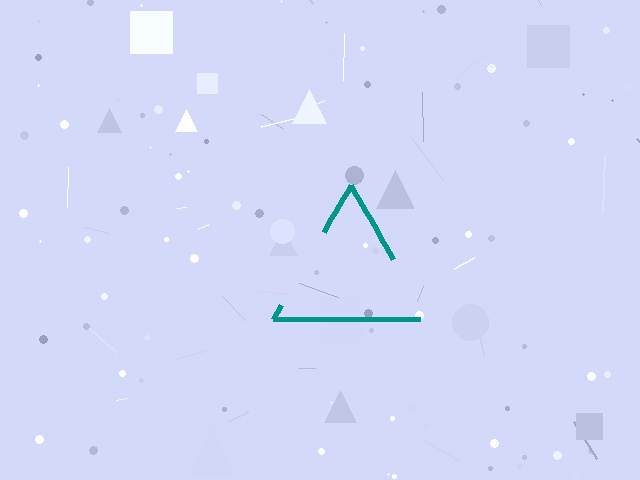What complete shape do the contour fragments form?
The contour fragments form a triangle.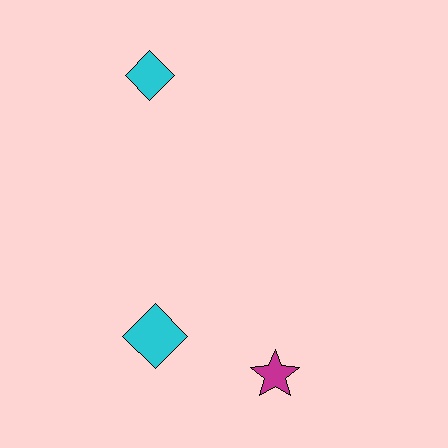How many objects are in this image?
There are 3 objects.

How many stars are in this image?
There is 1 star.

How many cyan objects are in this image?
There are 2 cyan objects.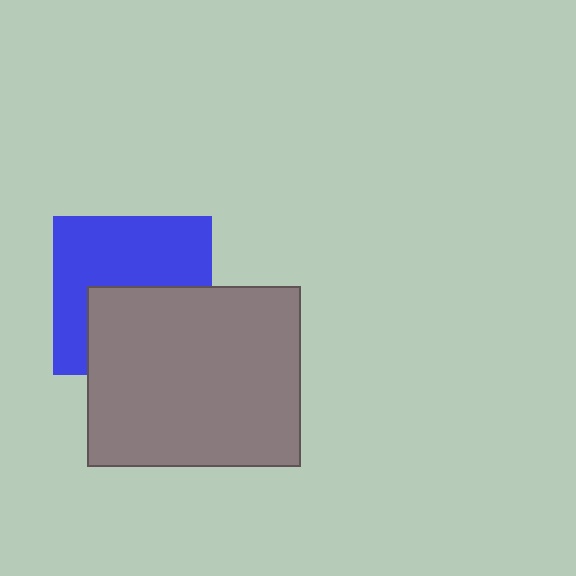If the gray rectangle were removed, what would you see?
You would see the complete blue square.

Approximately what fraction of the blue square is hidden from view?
Roughly 44% of the blue square is hidden behind the gray rectangle.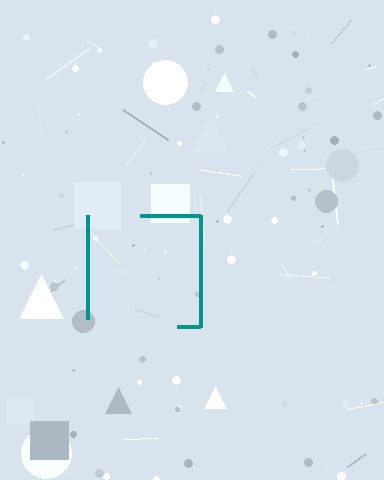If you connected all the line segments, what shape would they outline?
They would outline a square.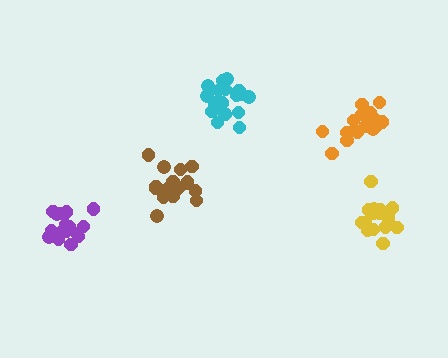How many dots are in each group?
Group 1: 17 dots, Group 2: 17 dots, Group 3: 21 dots, Group 4: 17 dots, Group 5: 18 dots (90 total).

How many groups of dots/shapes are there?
There are 5 groups.